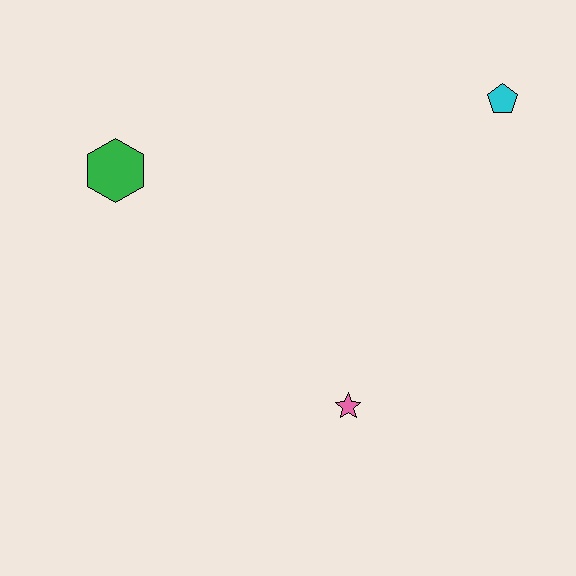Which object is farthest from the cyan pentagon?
The green hexagon is farthest from the cyan pentagon.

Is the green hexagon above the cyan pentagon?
No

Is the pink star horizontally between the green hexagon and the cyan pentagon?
Yes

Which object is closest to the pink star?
The green hexagon is closest to the pink star.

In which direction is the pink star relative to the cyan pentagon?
The pink star is below the cyan pentagon.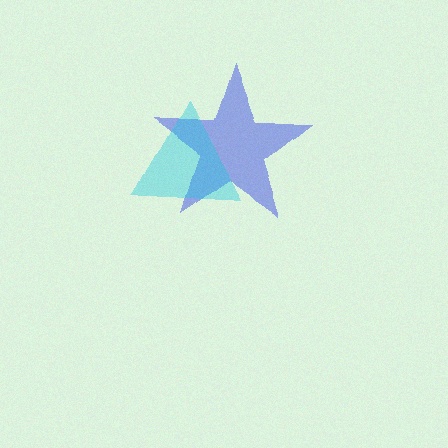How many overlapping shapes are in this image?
There are 2 overlapping shapes in the image.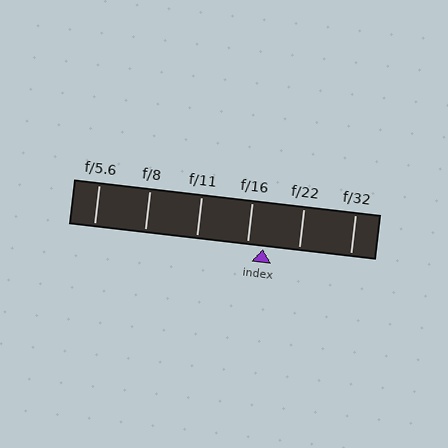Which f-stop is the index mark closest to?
The index mark is closest to f/16.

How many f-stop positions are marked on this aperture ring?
There are 6 f-stop positions marked.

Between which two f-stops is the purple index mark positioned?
The index mark is between f/16 and f/22.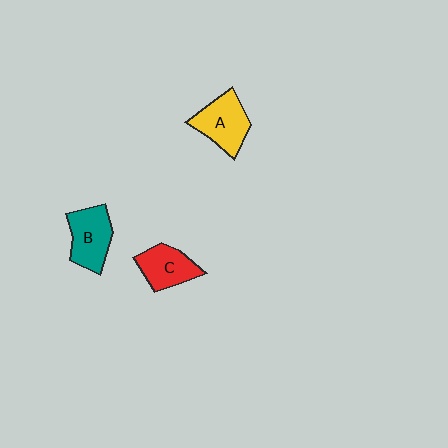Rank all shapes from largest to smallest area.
From largest to smallest: A (yellow), B (teal), C (red).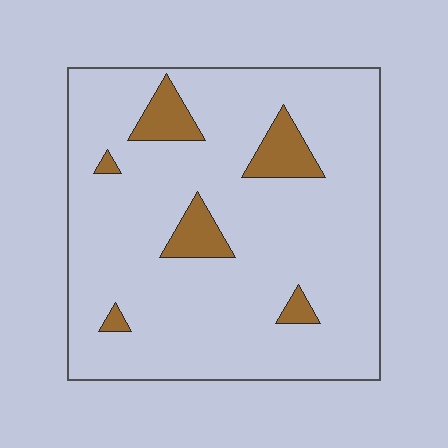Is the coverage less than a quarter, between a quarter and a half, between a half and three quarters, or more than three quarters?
Less than a quarter.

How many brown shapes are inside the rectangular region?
6.